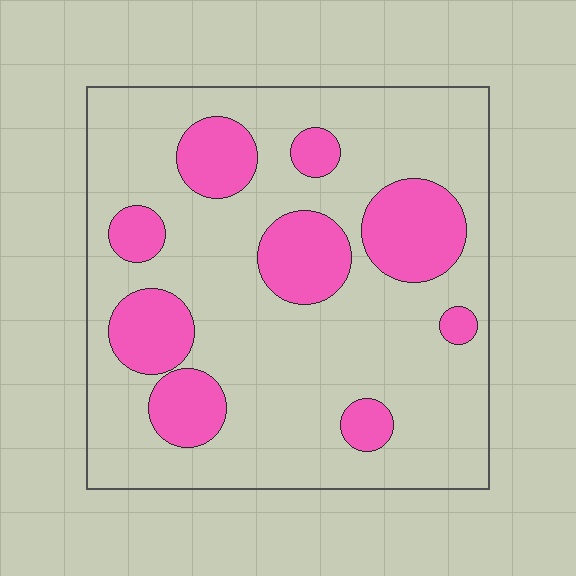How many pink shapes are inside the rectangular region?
9.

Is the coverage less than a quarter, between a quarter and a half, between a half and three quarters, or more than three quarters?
Less than a quarter.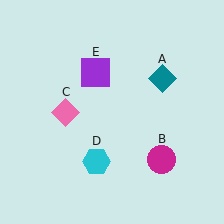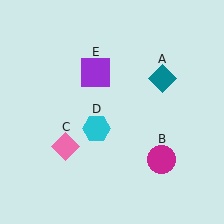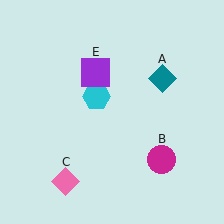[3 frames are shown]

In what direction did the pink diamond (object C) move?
The pink diamond (object C) moved down.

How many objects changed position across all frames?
2 objects changed position: pink diamond (object C), cyan hexagon (object D).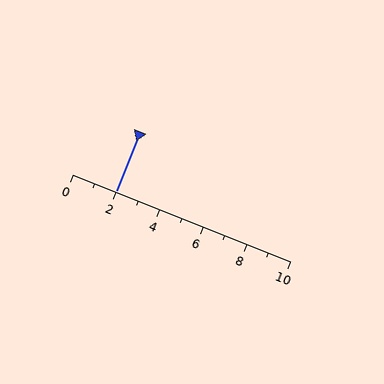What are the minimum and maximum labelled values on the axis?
The axis runs from 0 to 10.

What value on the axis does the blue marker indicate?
The marker indicates approximately 2.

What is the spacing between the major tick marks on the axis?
The major ticks are spaced 2 apart.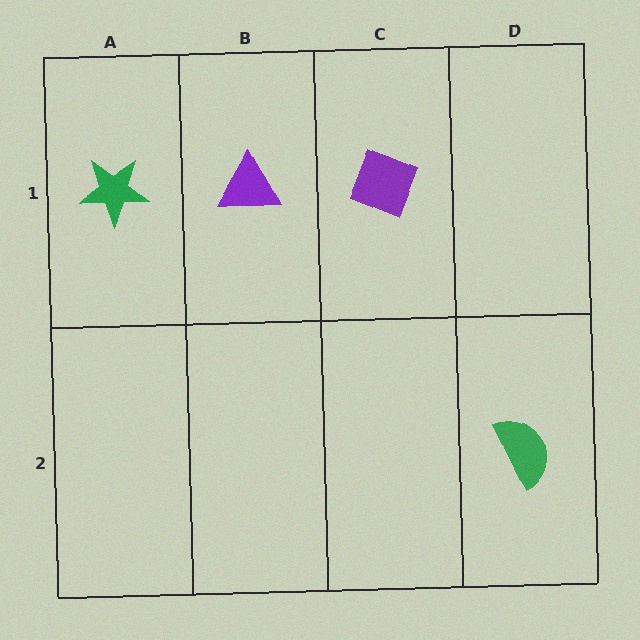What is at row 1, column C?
A purple diamond.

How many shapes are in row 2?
1 shape.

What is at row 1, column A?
A green star.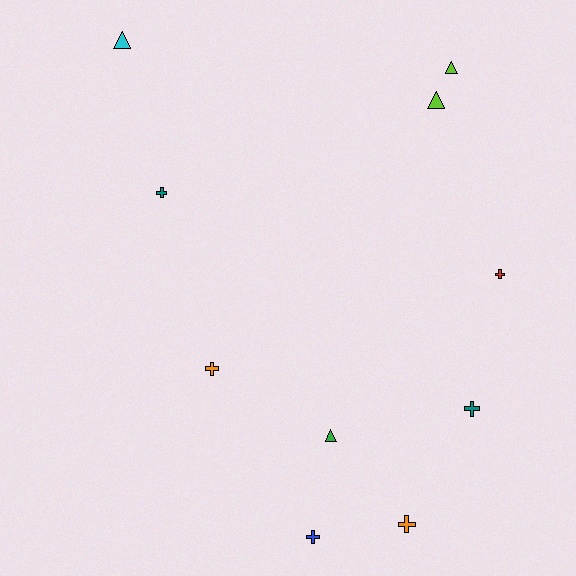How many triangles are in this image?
There are 4 triangles.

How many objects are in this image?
There are 10 objects.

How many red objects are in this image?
There is 1 red object.